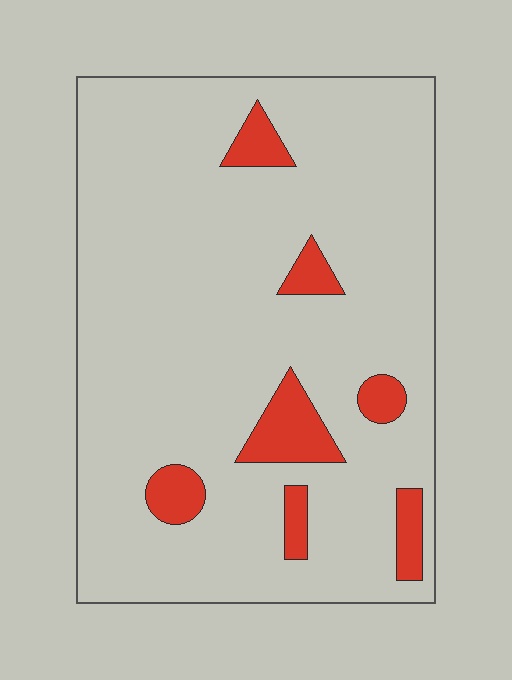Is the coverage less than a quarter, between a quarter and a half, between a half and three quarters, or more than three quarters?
Less than a quarter.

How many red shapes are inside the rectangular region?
7.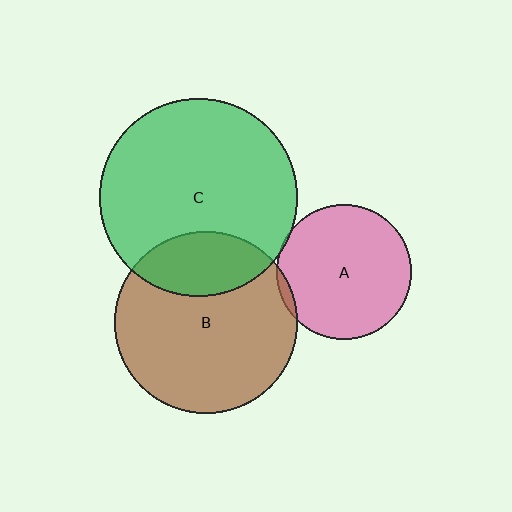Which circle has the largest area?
Circle C (green).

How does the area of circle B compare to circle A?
Approximately 1.8 times.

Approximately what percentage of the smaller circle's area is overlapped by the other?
Approximately 5%.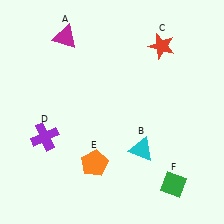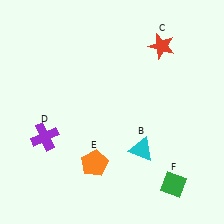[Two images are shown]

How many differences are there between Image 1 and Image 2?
There is 1 difference between the two images.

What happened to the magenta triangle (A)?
The magenta triangle (A) was removed in Image 2. It was in the top-left area of Image 1.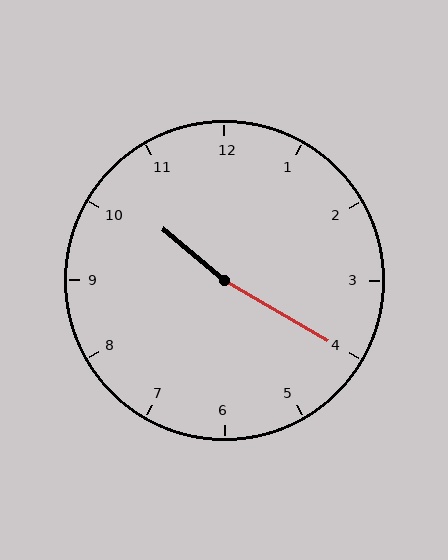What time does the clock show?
10:20.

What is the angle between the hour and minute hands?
Approximately 170 degrees.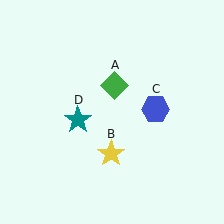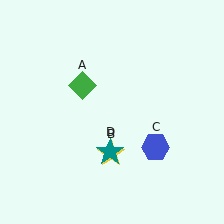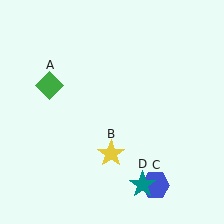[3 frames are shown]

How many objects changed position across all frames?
3 objects changed position: green diamond (object A), blue hexagon (object C), teal star (object D).